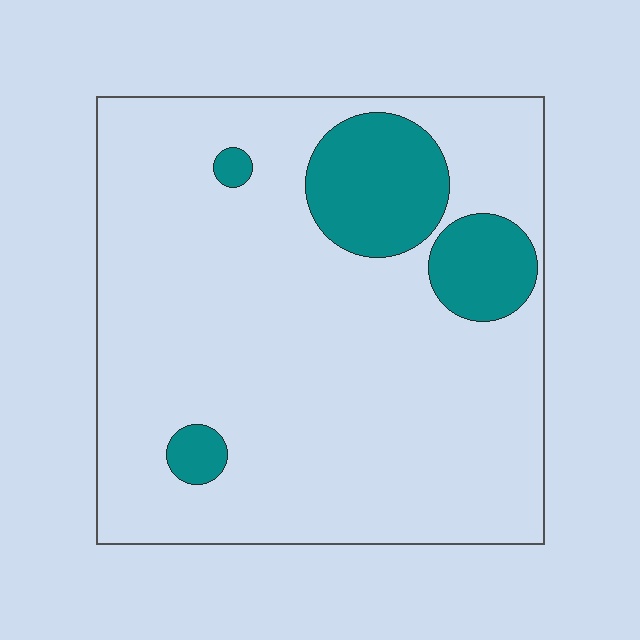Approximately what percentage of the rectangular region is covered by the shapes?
Approximately 15%.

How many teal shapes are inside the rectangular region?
4.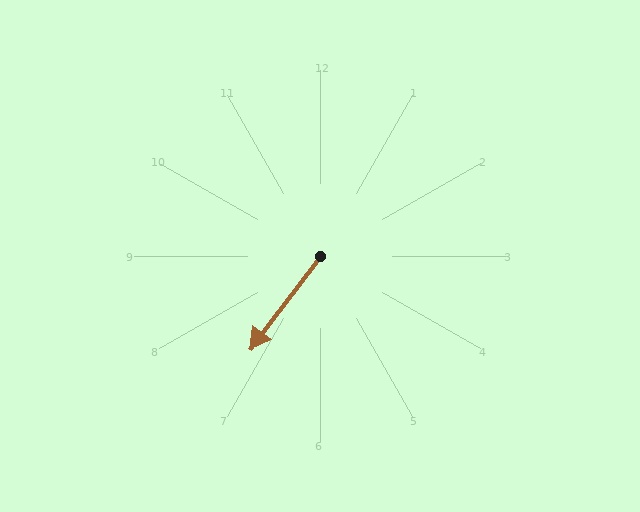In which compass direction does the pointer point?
Southwest.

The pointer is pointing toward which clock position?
Roughly 7 o'clock.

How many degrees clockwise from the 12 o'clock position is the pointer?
Approximately 217 degrees.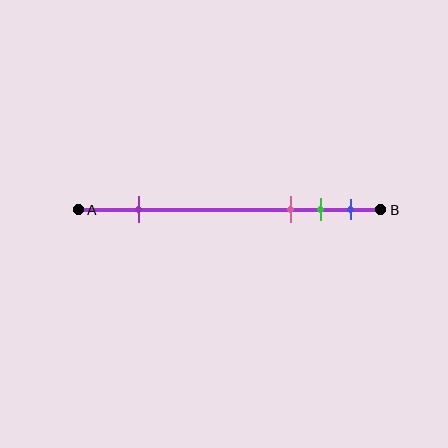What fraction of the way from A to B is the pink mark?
The pink mark is approximately 70% (0.7) of the way from A to B.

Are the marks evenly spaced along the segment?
No, the marks are not evenly spaced.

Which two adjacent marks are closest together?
The green and blue marks are the closest adjacent pair.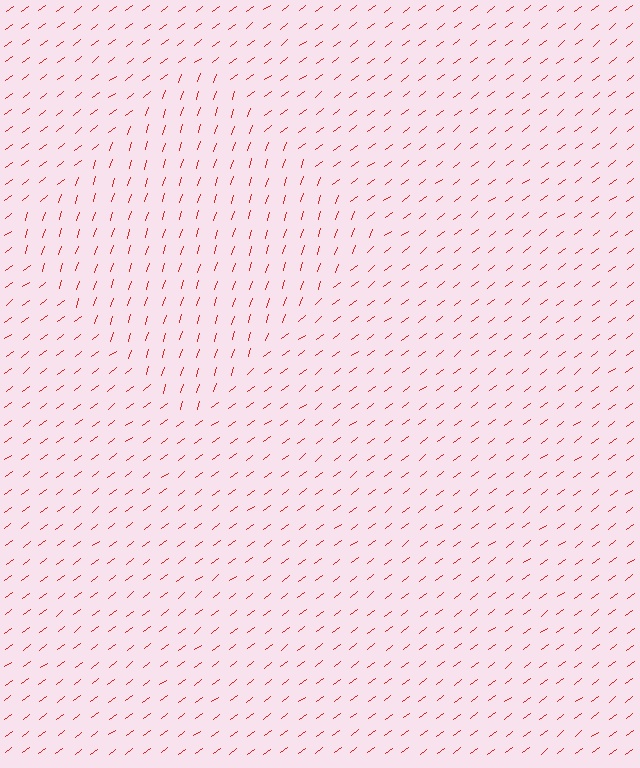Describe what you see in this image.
The image is filled with small red line segments. A diamond region in the image has lines oriented differently from the surrounding lines, creating a visible texture boundary.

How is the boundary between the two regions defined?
The boundary is defined purely by a change in line orientation (approximately 35 degrees difference). All lines are the same color and thickness.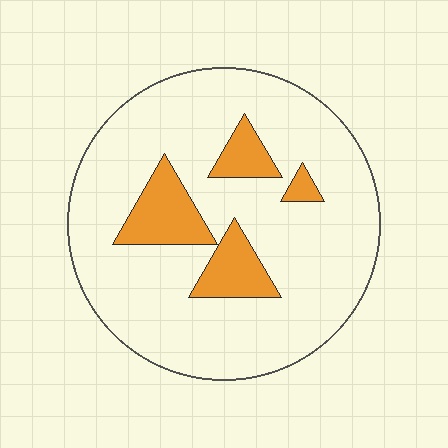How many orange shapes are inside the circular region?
4.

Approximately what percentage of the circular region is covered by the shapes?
Approximately 15%.